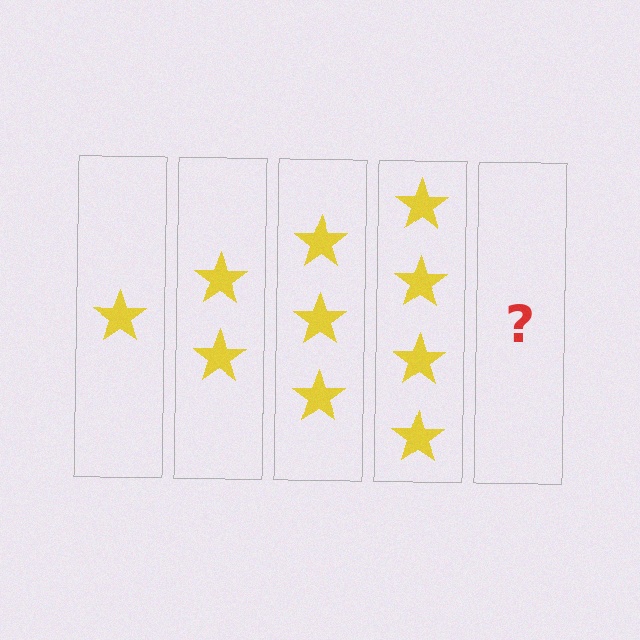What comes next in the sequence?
The next element should be 5 stars.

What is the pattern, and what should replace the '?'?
The pattern is that each step adds one more star. The '?' should be 5 stars.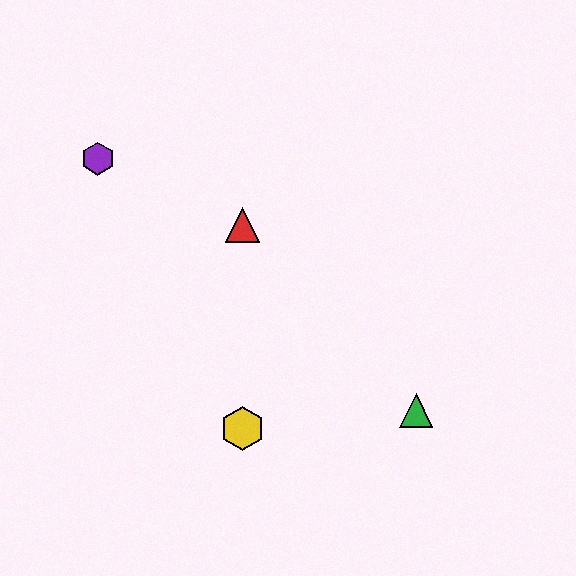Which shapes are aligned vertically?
The red triangle, the blue hexagon, the yellow hexagon are aligned vertically.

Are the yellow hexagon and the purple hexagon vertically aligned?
No, the yellow hexagon is at x≈243 and the purple hexagon is at x≈98.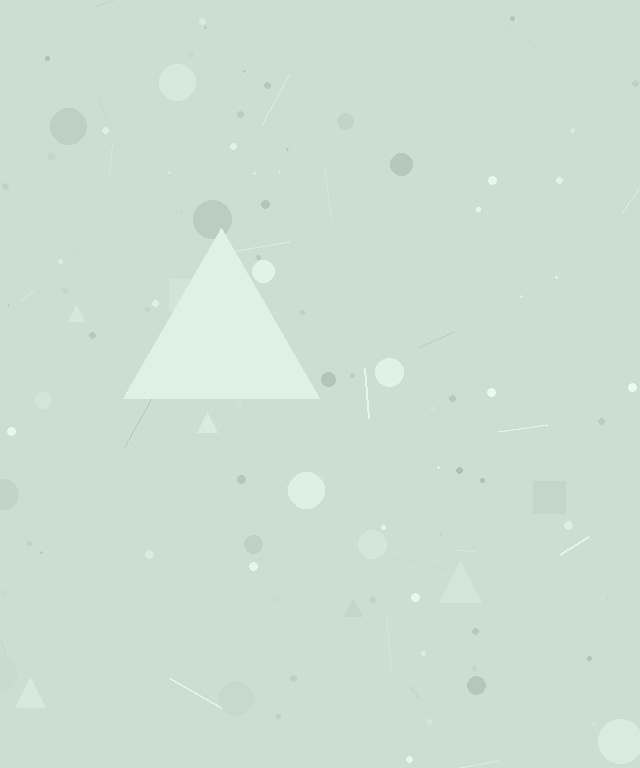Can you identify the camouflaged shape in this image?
The camouflaged shape is a triangle.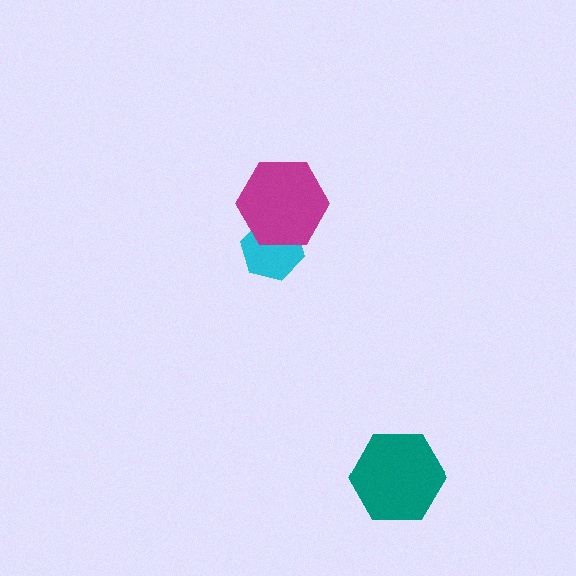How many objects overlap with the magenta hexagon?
1 object overlaps with the magenta hexagon.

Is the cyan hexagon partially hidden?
Yes, it is partially covered by another shape.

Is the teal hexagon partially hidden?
No, no other shape covers it.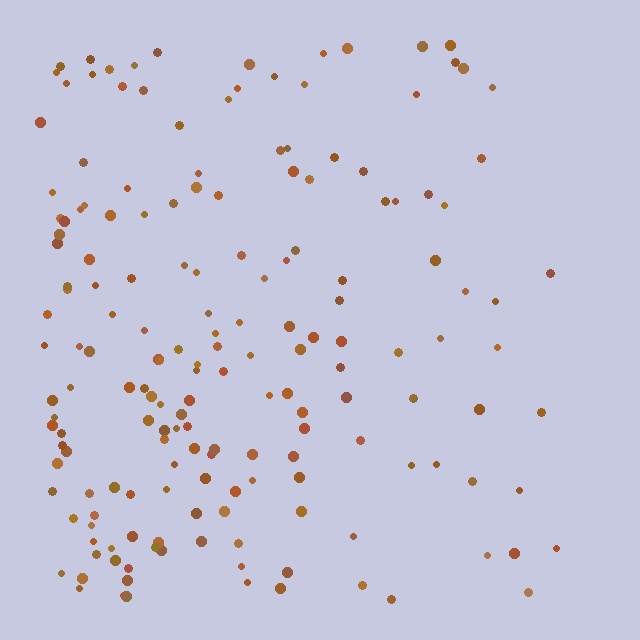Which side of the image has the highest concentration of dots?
The left.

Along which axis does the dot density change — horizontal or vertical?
Horizontal.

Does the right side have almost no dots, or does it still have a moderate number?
Still a moderate number, just noticeably fewer than the left.